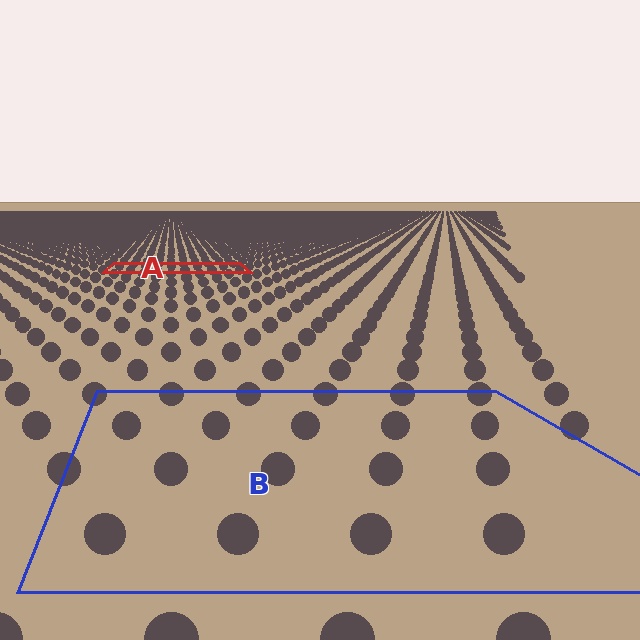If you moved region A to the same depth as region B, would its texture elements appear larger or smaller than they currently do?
They would appear larger. At a closer depth, the same texture elements are projected at a bigger on-screen size.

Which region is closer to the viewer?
Region B is closer. The texture elements there are larger and more spread out.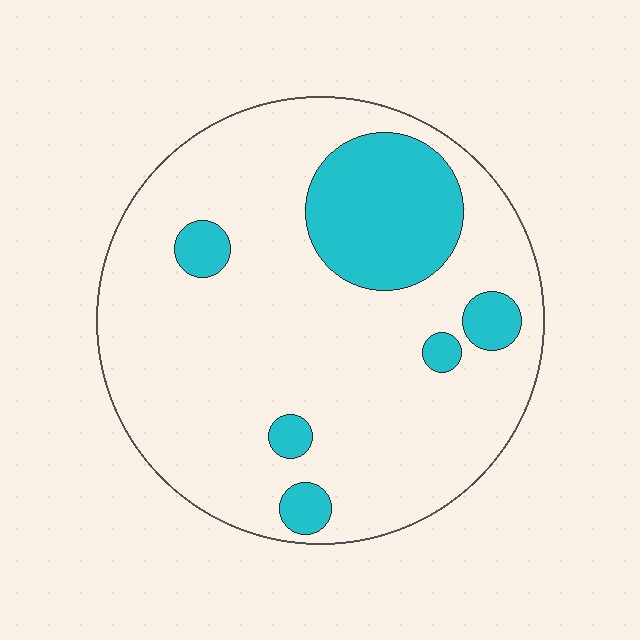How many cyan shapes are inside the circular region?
6.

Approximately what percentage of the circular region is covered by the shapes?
Approximately 20%.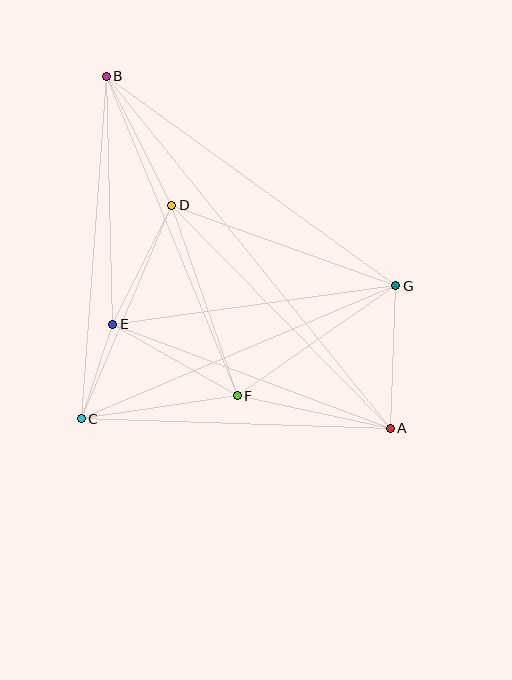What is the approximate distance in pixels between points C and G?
The distance between C and G is approximately 341 pixels.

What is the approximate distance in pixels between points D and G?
The distance between D and G is approximately 238 pixels.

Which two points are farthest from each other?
Points A and B are farthest from each other.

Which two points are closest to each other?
Points C and E are closest to each other.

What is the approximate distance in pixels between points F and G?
The distance between F and G is approximately 193 pixels.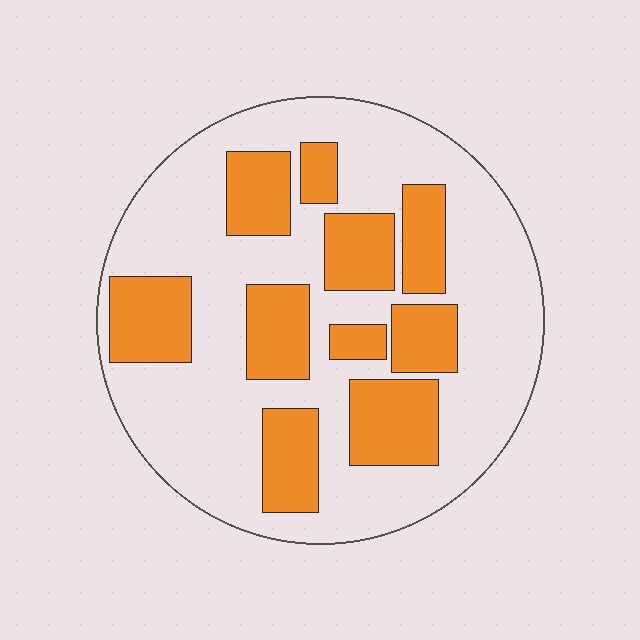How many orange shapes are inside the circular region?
10.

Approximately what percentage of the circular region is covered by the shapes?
Approximately 35%.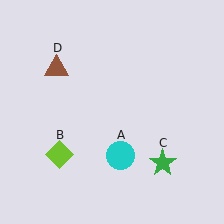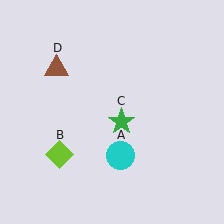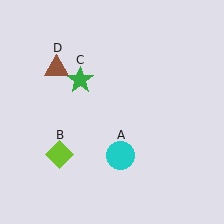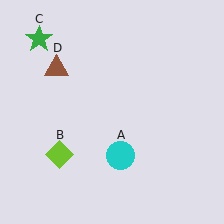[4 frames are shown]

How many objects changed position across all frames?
1 object changed position: green star (object C).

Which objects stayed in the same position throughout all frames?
Cyan circle (object A) and lime diamond (object B) and brown triangle (object D) remained stationary.